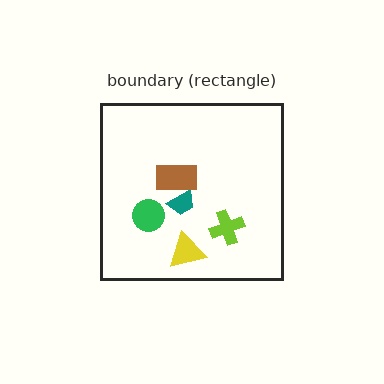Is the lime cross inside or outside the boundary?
Inside.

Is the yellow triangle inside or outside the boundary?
Inside.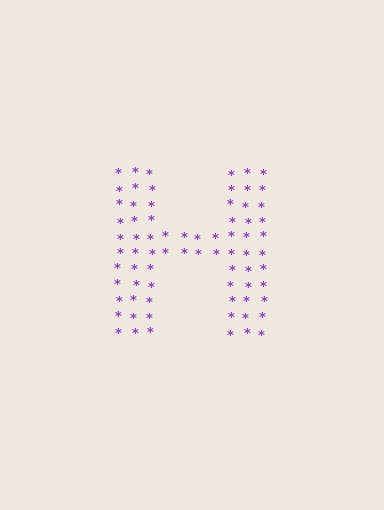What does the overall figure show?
The overall figure shows the letter H.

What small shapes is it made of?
It is made of small asterisks.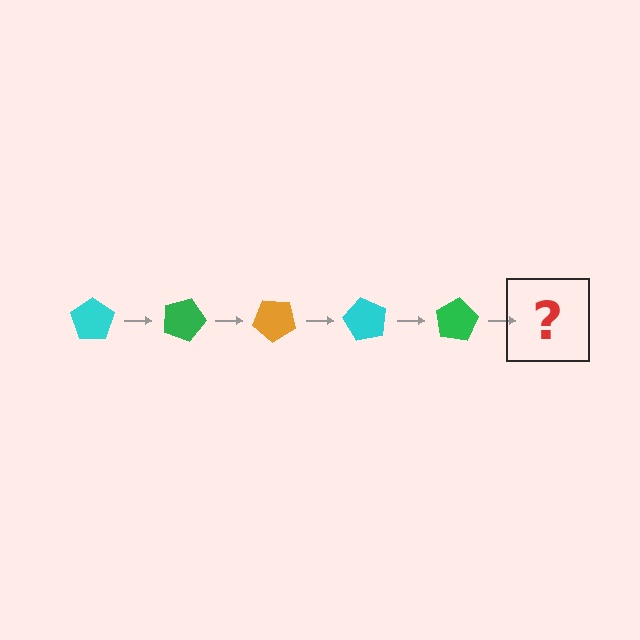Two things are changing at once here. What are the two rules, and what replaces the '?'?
The two rules are that it rotates 20 degrees each step and the color cycles through cyan, green, and orange. The '?' should be an orange pentagon, rotated 100 degrees from the start.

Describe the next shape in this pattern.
It should be an orange pentagon, rotated 100 degrees from the start.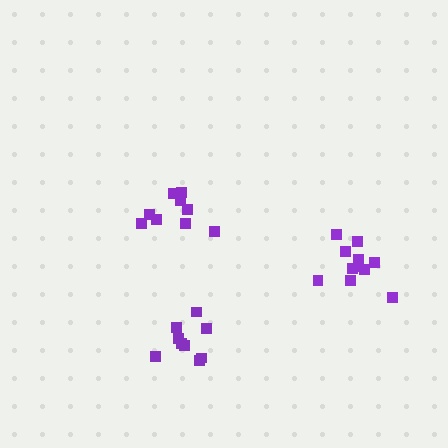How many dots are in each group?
Group 1: 11 dots, Group 2: 9 dots, Group 3: 9 dots (29 total).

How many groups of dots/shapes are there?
There are 3 groups.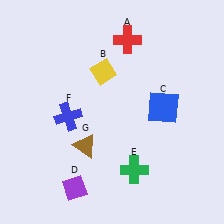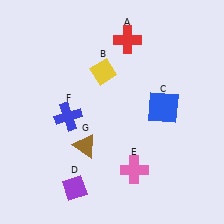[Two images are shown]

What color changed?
The cross (E) changed from green in Image 1 to pink in Image 2.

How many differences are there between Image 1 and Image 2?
There is 1 difference between the two images.